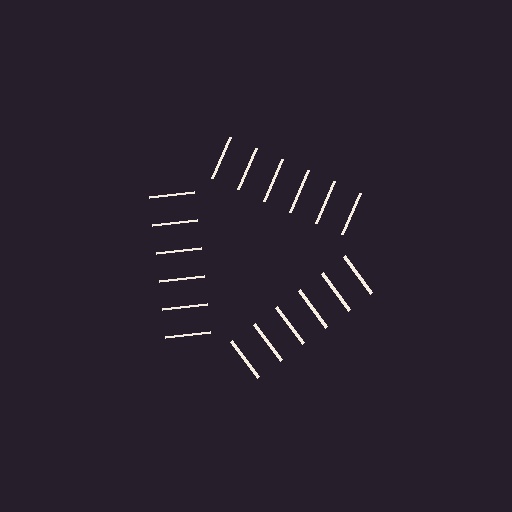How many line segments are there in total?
18 — 6 along each of the 3 edges.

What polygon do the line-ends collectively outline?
An illusory triangle — the line segments terminate on its edges but no continuous stroke is drawn.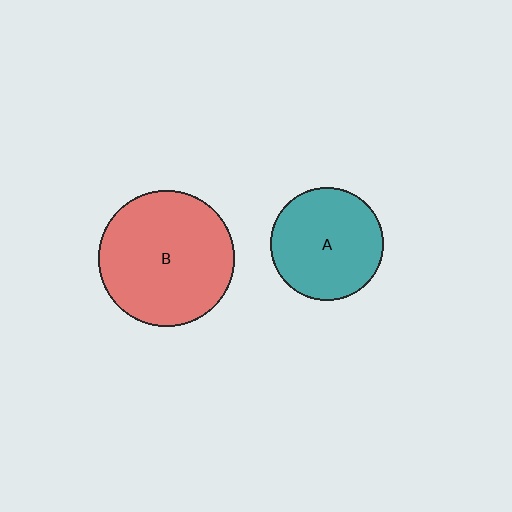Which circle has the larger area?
Circle B (red).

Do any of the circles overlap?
No, none of the circles overlap.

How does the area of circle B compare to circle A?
Approximately 1.5 times.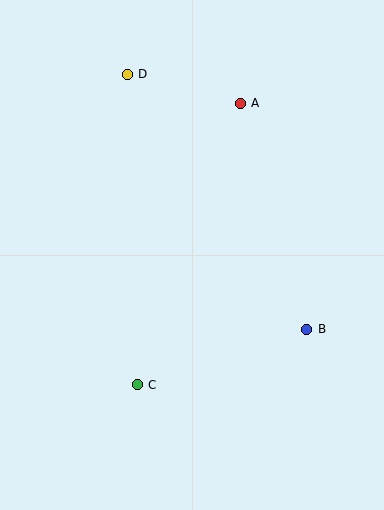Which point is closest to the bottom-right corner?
Point B is closest to the bottom-right corner.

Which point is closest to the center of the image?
Point B at (307, 329) is closest to the center.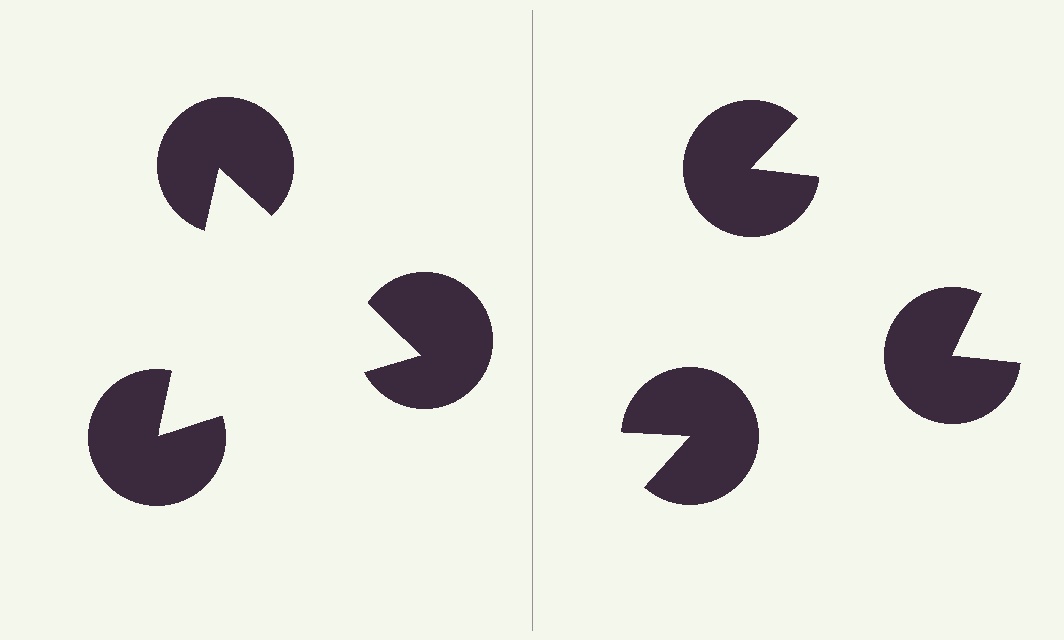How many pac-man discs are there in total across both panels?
6 — 3 on each side.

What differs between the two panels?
The pac-man discs are positioned identically on both sides; only the wedge orientations differ. On the left they align to a triangle; on the right they are misaligned.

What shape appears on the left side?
An illusory triangle.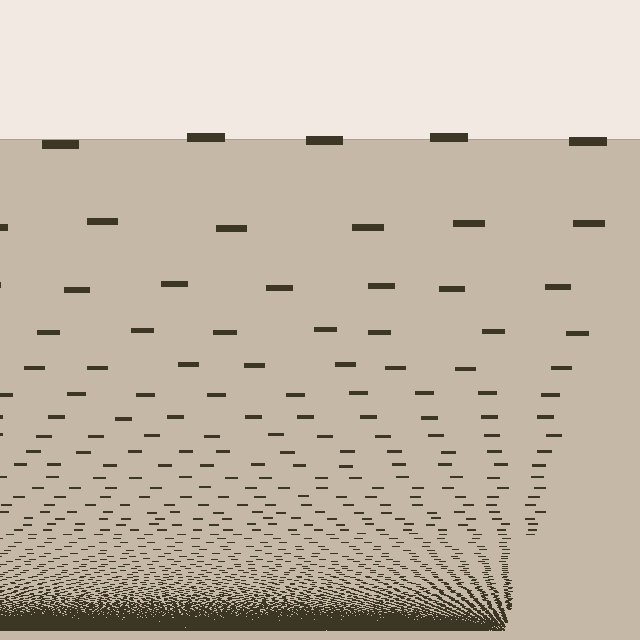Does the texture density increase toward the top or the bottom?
Density increases toward the bottom.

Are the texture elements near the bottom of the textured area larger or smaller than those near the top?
Smaller. The gradient is inverted — elements near the bottom are smaller and denser.